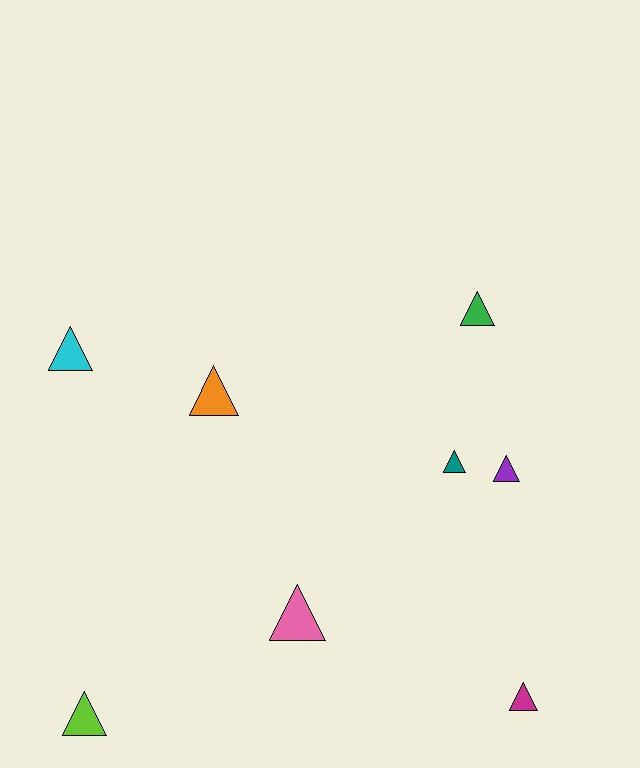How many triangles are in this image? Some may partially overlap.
There are 8 triangles.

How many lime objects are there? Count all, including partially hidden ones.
There is 1 lime object.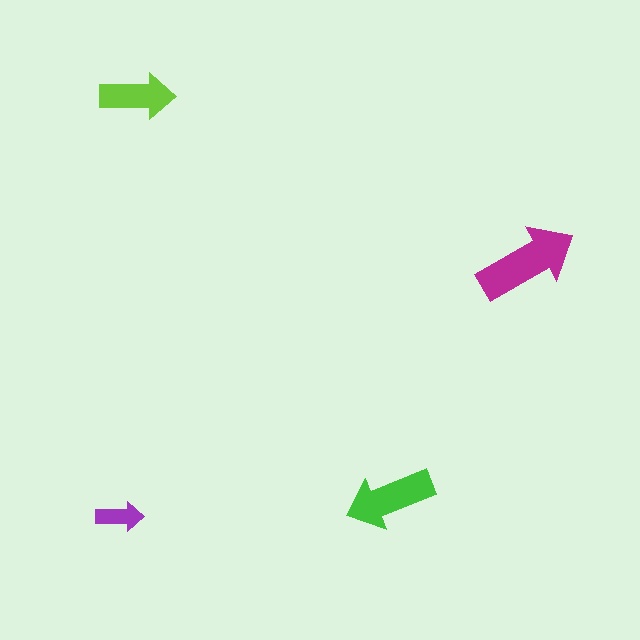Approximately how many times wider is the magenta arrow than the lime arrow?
About 1.5 times wider.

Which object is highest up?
The lime arrow is topmost.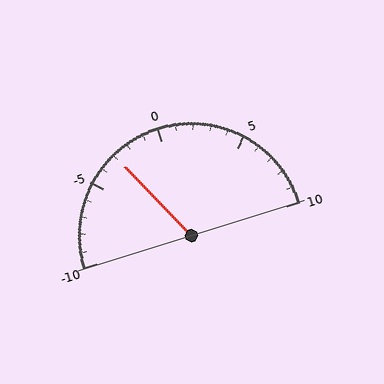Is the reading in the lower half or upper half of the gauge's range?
The reading is in the lower half of the range (-10 to 10).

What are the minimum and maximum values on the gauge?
The gauge ranges from -10 to 10.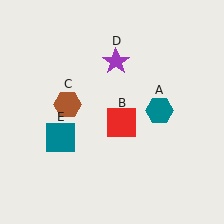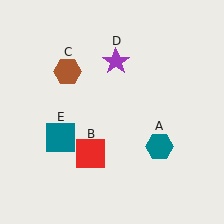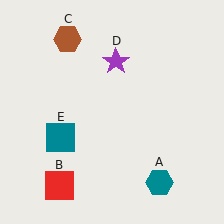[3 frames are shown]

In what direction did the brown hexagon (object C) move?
The brown hexagon (object C) moved up.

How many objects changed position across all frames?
3 objects changed position: teal hexagon (object A), red square (object B), brown hexagon (object C).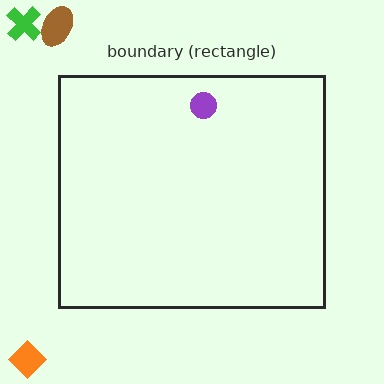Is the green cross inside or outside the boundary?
Outside.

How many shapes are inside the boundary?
1 inside, 3 outside.